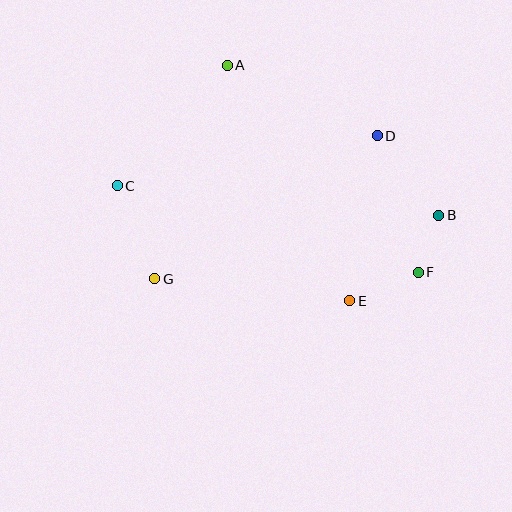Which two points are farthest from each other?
Points B and C are farthest from each other.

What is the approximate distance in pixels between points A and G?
The distance between A and G is approximately 225 pixels.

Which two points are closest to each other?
Points B and F are closest to each other.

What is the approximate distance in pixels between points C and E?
The distance between C and E is approximately 259 pixels.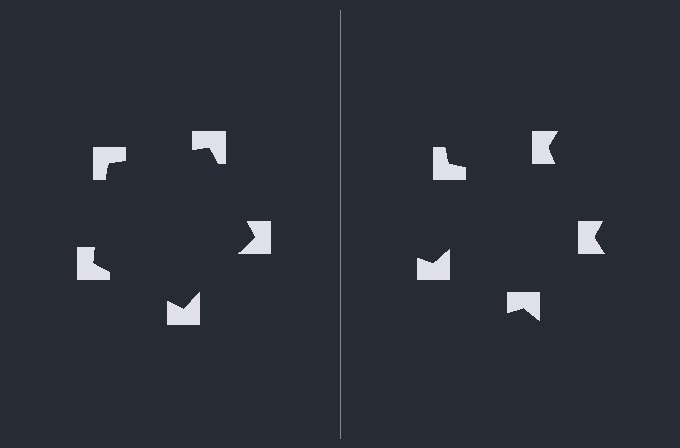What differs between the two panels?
The notched squares are positioned identically on both sides; only the wedge orientations differ. On the left they align to a pentagon; on the right they are misaligned.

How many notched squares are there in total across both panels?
10 — 5 on each side.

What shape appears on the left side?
An illusory pentagon.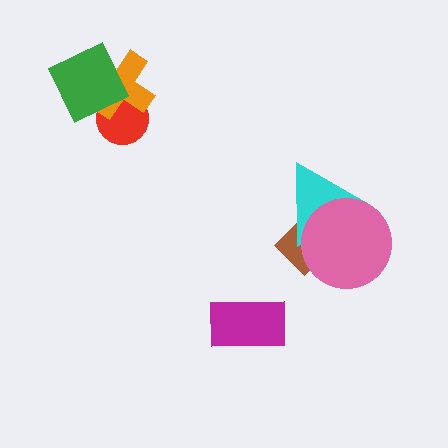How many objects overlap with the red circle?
2 objects overlap with the red circle.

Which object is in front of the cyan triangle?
The pink circle is in front of the cyan triangle.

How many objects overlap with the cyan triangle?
2 objects overlap with the cyan triangle.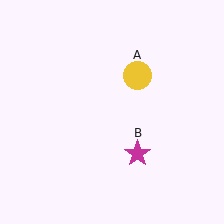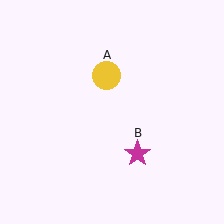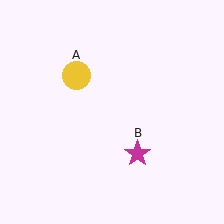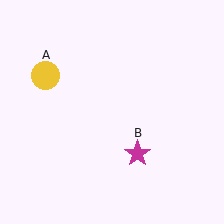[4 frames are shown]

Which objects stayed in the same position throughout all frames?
Magenta star (object B) remained stationary.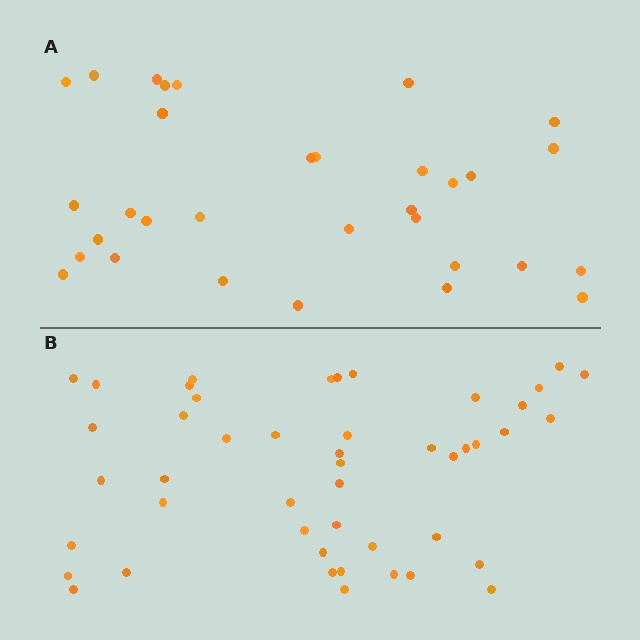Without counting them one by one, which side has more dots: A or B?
Region B (the bottom region) has more dots.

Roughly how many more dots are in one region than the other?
Region B has approximately 15 more dots than region A.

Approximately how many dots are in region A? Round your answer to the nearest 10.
About 30 dots. (The exact count is 32, which rounds to 30.)